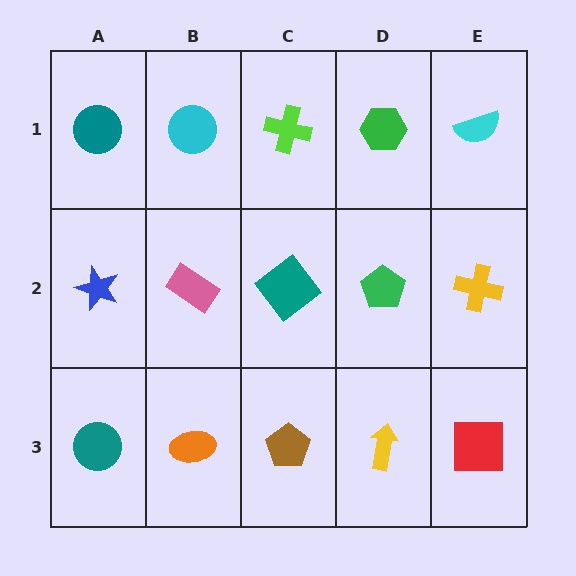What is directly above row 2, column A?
A teal circle.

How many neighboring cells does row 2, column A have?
3.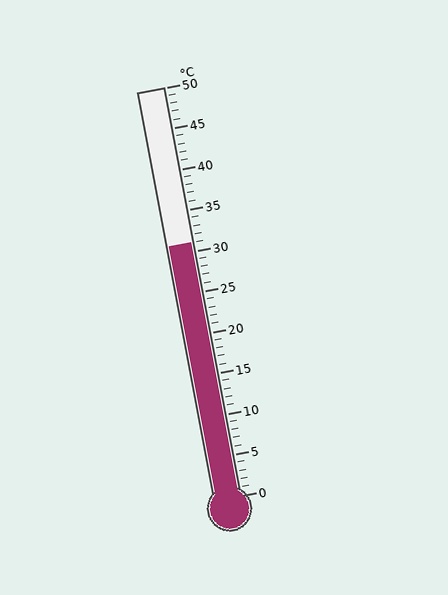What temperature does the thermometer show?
The thermometer shows approximately 31°C.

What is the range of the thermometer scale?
The thermometer scale ranges from 0°C to 50°C.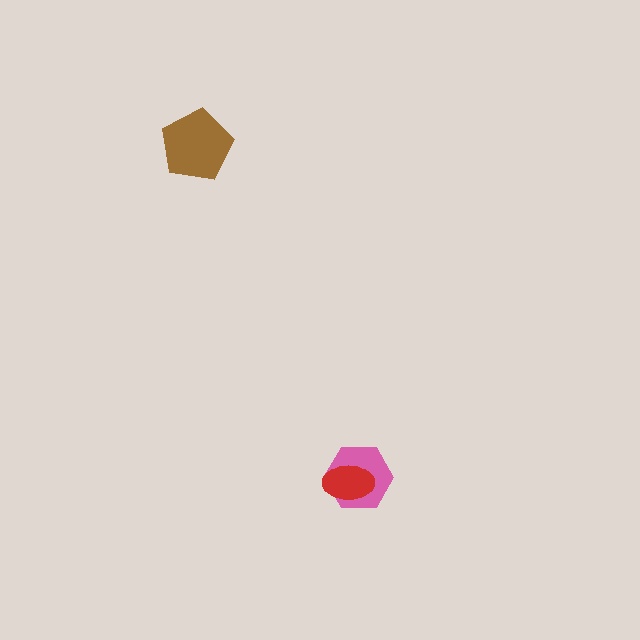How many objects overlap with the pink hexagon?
1 object overlaps with the pink hexagon.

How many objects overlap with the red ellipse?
1 object overlaps with the red ellipse.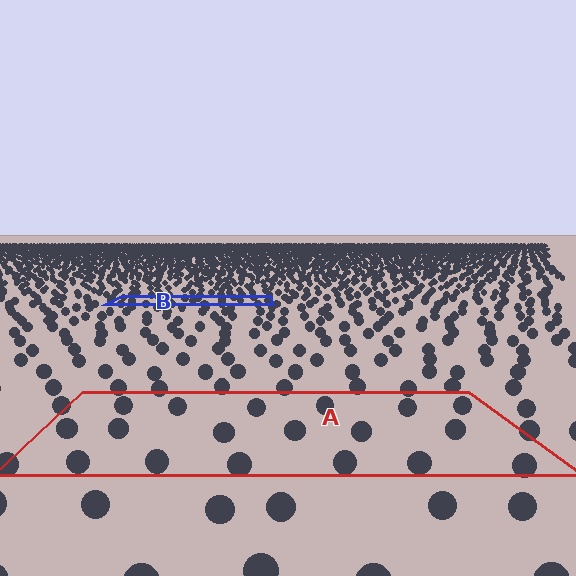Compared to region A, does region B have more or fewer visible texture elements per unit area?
Region B has more texture elements per unit area — they are packed more densely because it is farther away.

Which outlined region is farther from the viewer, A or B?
Region B is farther from the viewer — the texture elements inside it appear smaller and more densely packed.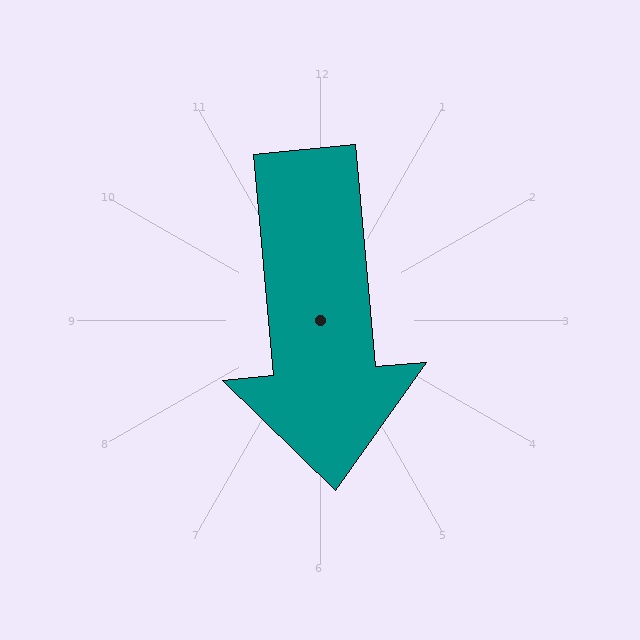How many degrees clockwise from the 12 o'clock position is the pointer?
Approximately 175 degrees.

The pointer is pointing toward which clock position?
Roughly 6 o'clock.